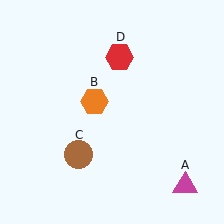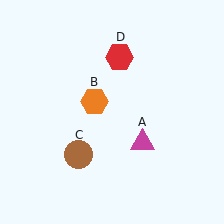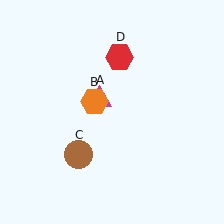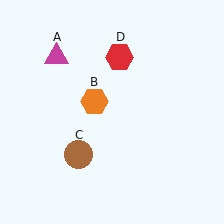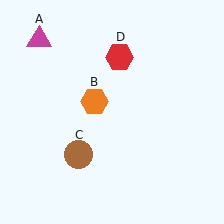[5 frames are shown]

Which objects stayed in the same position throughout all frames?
Orange hexagon (object B) and brown circle (object C) and red hexagon (object D) remained stationary.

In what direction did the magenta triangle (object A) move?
The magenta triangle (object A) moved up and to the left.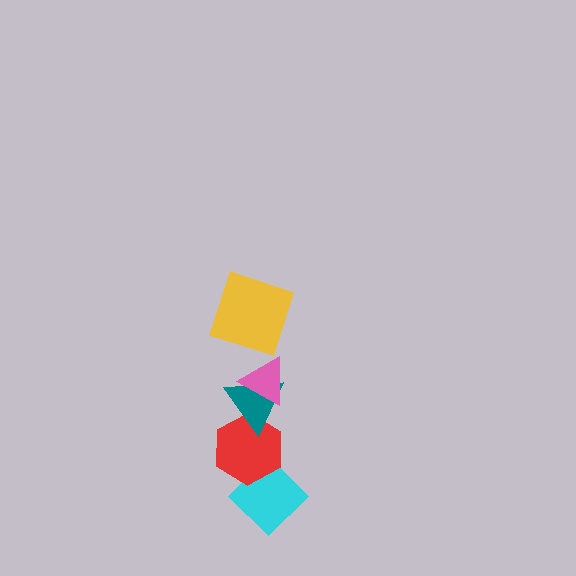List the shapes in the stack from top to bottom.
From top to bottom: the yellow square, the pink triangle, the teal triangle, the red hexagon, the cyan diamond.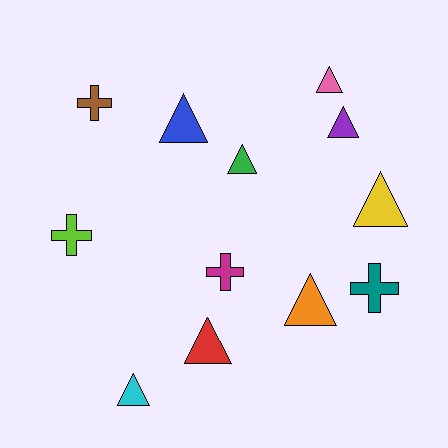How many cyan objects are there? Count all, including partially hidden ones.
There is 1 cyan object.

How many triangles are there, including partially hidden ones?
There are 8 triangles.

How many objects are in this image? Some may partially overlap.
There are 12 objects.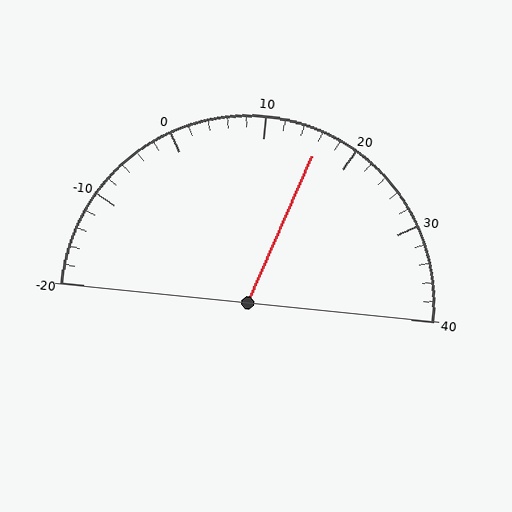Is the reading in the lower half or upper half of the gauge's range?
The reading is in the upper half of the range (-20 to 40).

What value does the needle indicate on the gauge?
The needle indicates approximately 16.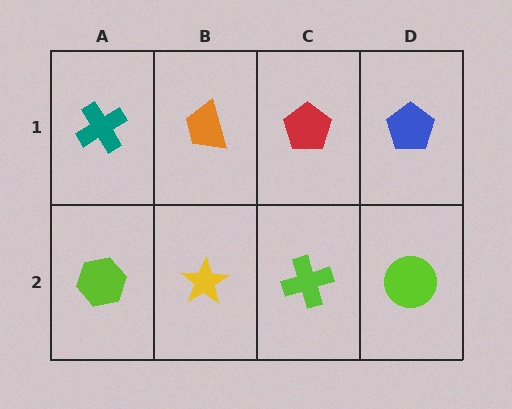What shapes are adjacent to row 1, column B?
A yellow star (row 2, column B), a teal cross (row 1, column A), a red pentagon (row 1, column C).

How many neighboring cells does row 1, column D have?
2.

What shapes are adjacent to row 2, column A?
A teal cross (row 1, column A), a yellow star (row 2, column B).